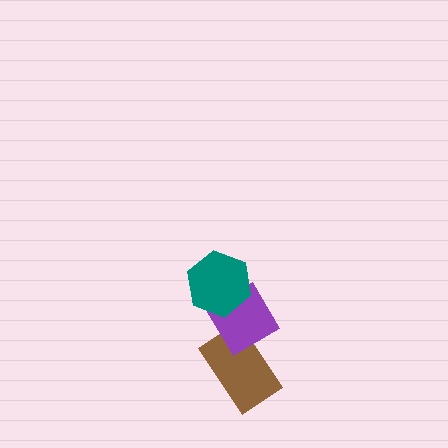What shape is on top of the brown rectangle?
The purple diamond is on top of the brown rectangle.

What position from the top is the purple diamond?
The purple diamond is 2nd from the top.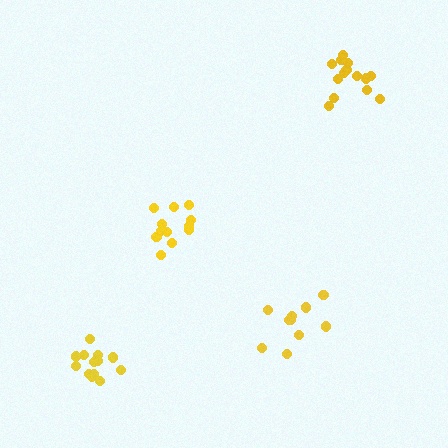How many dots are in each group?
Group 1: 14 dots, Group 2: 12 dots, Group 3: 10 dots, Group 4: 13 dots (49 total).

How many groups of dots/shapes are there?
There are 4 groups.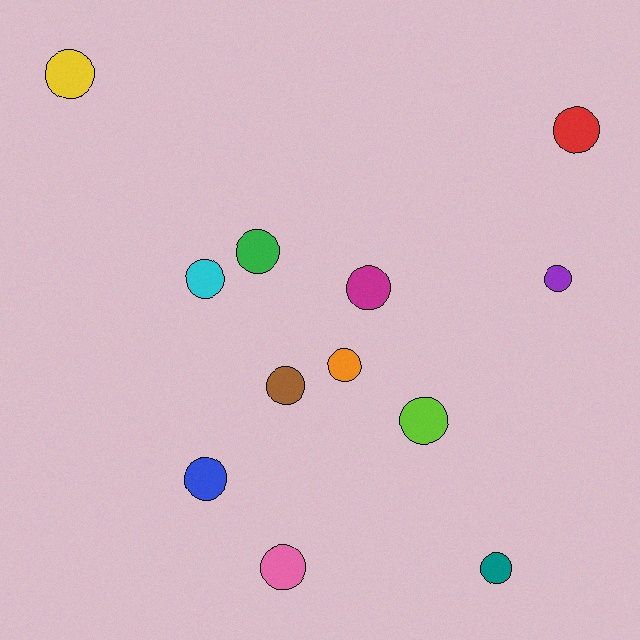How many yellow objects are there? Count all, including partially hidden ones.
There is 1 yellow object.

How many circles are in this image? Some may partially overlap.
There are 12 circles.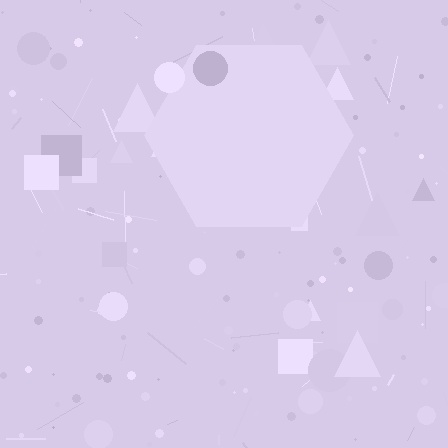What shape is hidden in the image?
A hexagon is hidden in the image.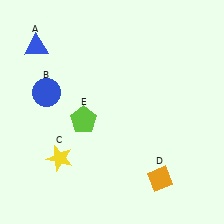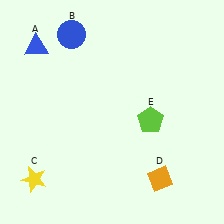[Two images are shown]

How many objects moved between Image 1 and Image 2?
3 objects moved between the two images.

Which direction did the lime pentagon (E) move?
The lime pentagon (E) moved right.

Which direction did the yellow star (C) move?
The yellow star (C) moved left.